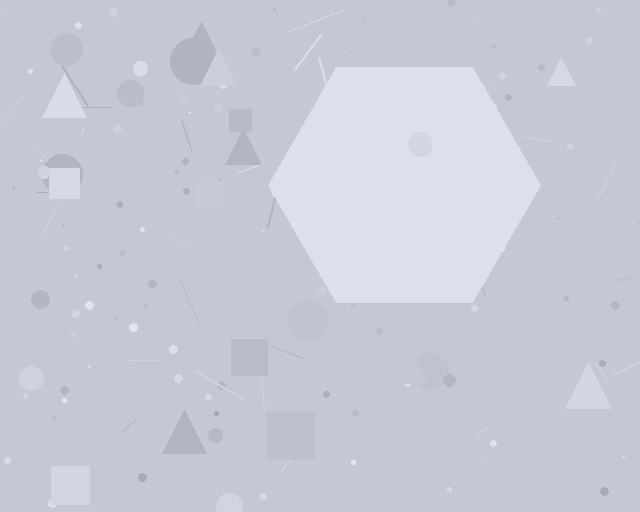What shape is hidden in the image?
A hexagon is hidden in the image.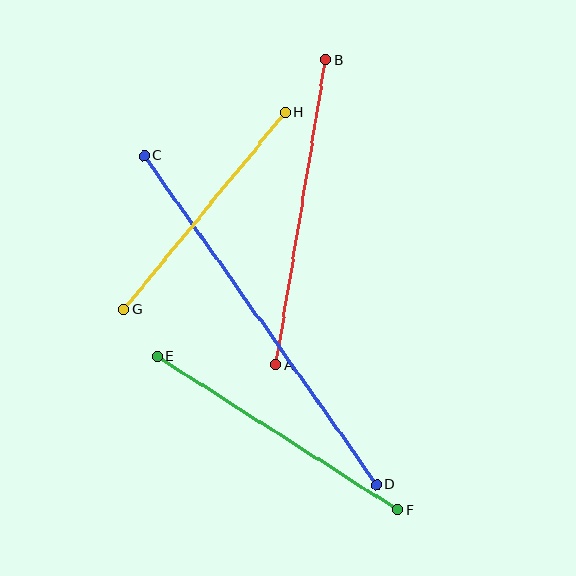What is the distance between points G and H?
The distance is approximately 255 pixels.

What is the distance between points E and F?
The distance is approximately 285 pixels.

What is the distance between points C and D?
The distance is approximately 403 pixels.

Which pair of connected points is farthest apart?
Points C and D are farthest apart.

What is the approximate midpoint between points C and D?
The midpoint is at approximately (260, 320) pixels.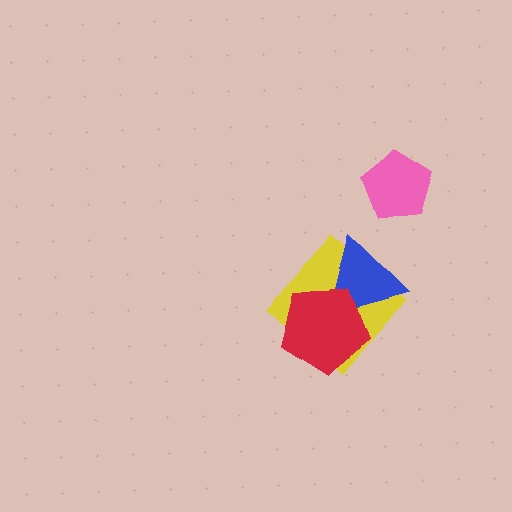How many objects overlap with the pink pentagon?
0 objects overlap with the pink pentagon.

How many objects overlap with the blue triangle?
2 objects overlap with the blue triangle.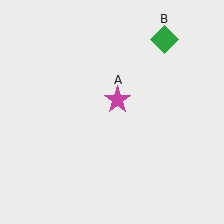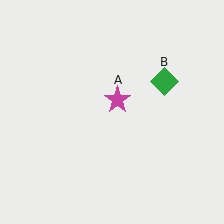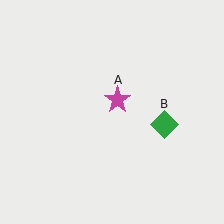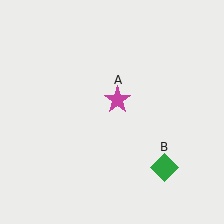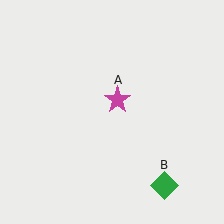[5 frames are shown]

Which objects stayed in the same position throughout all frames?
Magenta star (object A) remained stationary.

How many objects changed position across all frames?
1 object changed position: green diamond (object B).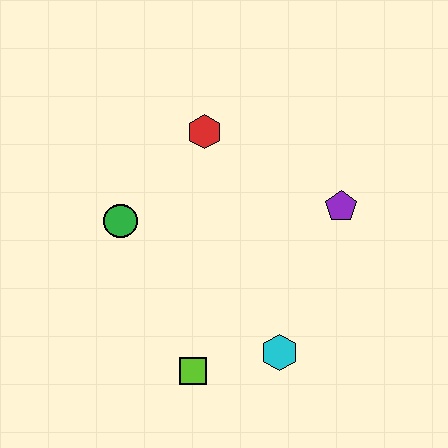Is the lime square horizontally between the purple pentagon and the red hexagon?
No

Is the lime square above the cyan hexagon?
No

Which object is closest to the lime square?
The cyan hexagon is closest to the lime square.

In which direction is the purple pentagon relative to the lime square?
The purple pentagon is above the lime square.